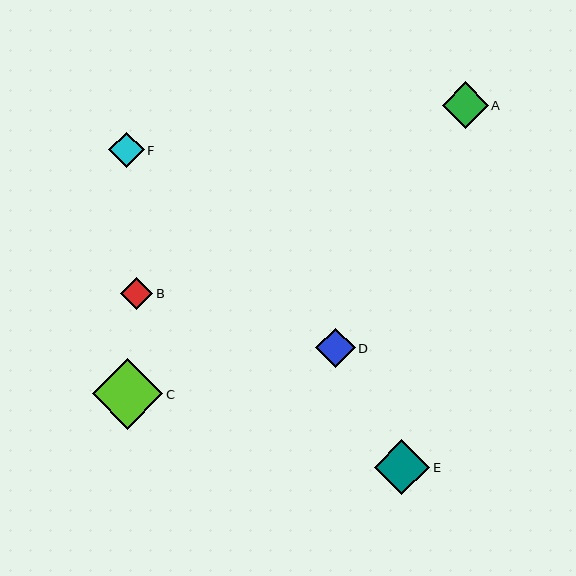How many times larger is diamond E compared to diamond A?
Diamond E is approximately 1.2 times the size of diamond A.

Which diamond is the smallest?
Diamond B is the smallest with a size of approximately 32 pixels.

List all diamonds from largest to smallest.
From largest to smallest: C, E, A, D, F, B.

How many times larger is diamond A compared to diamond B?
Diamond A is approximately 1.4 times the size of diamond B.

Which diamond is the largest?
Diamond C is the largest with a size of approximately 71 pixels.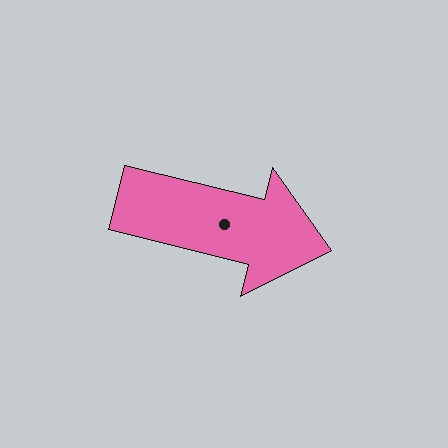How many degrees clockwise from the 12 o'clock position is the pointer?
Approximately 104 degrees.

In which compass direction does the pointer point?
East.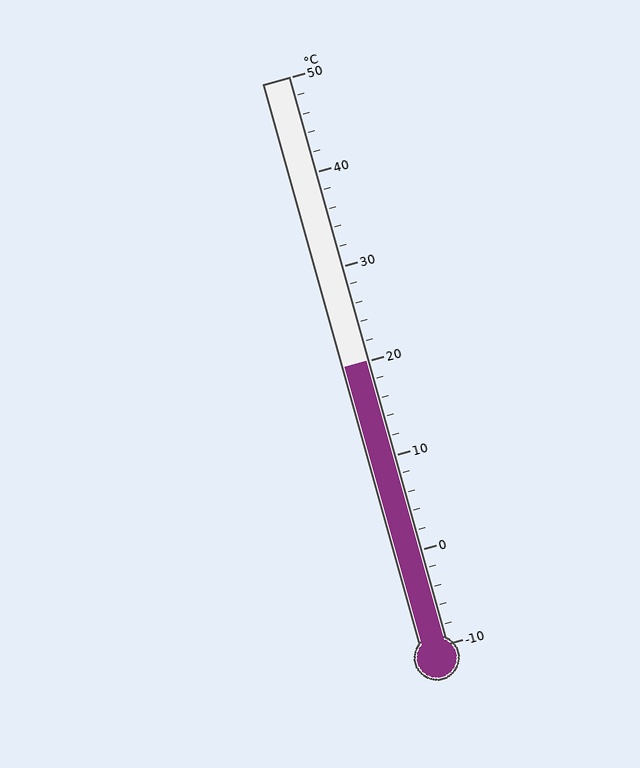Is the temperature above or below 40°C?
The temperature is below 40°C.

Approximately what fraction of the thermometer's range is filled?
The thermometer is filled to approximately 50% of its range.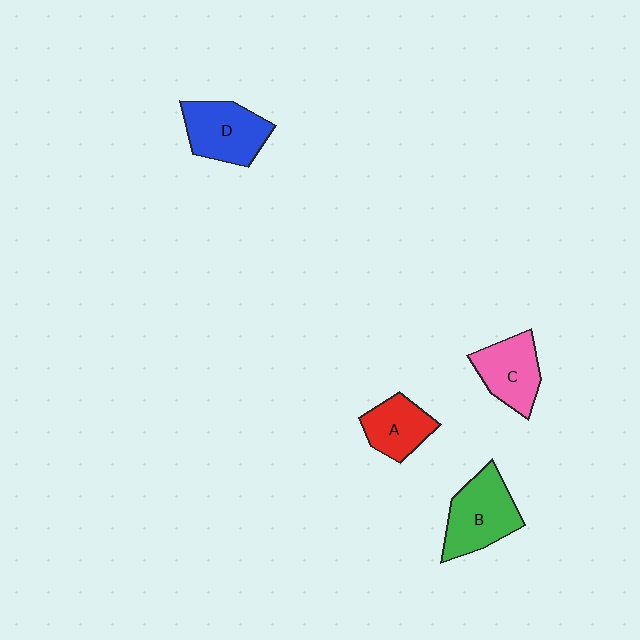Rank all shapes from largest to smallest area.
From largest to smallest: B (green), D (blue), C (pink), A (red).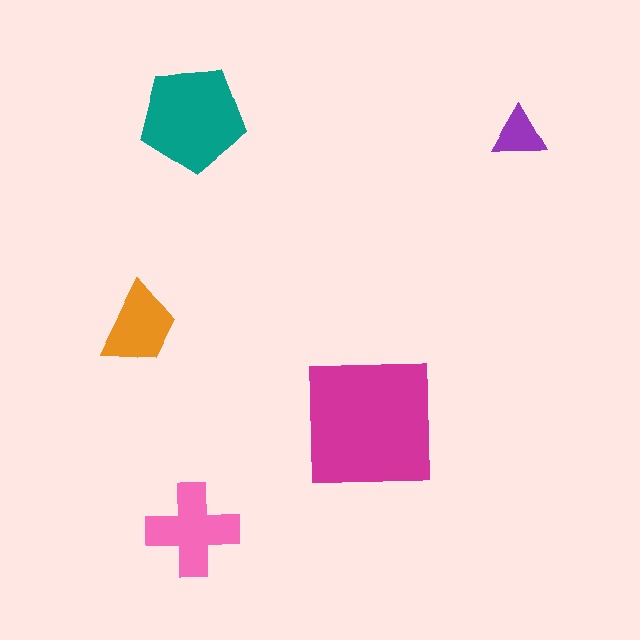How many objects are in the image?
There are 5 objects in the image.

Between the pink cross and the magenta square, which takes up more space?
The magenta square.